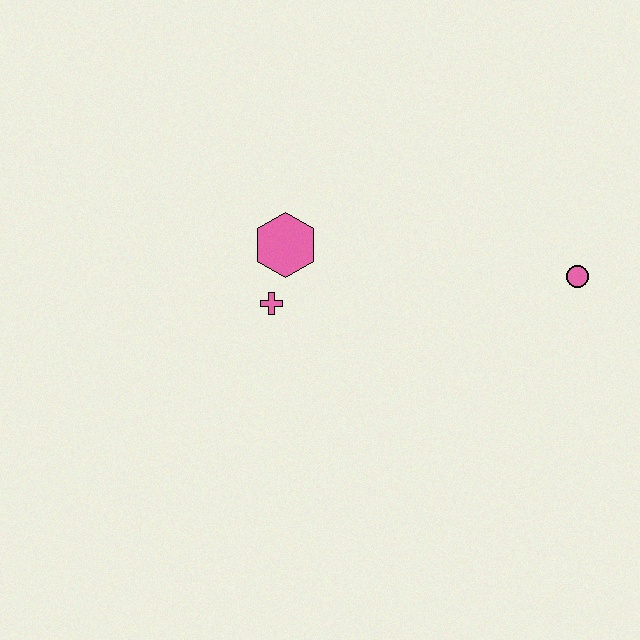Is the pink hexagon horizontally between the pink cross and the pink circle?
Yes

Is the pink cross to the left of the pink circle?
Yes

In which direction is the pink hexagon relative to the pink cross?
The pink hexagon is above the pink cross.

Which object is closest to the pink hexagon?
The pink cross is closest to the pink hexagon.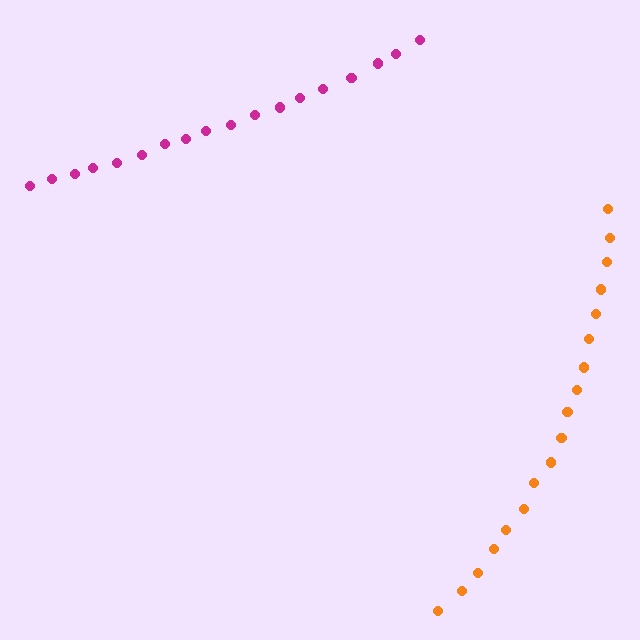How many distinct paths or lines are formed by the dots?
There are 2 distinct paths.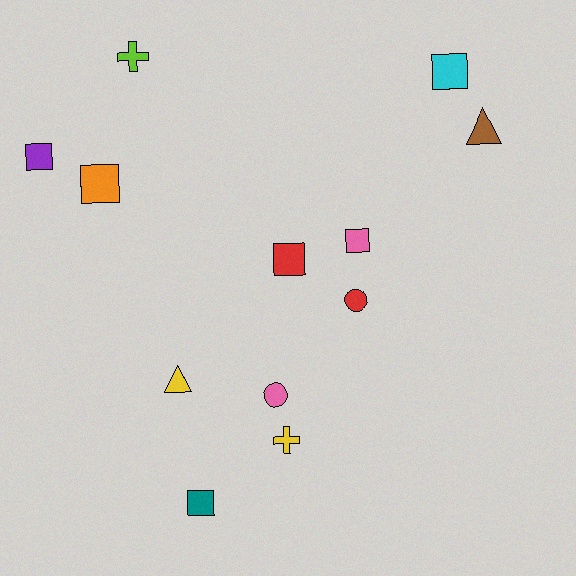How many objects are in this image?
There are 12 objects.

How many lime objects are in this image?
There is 1 lime object.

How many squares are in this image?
There are 6 squares.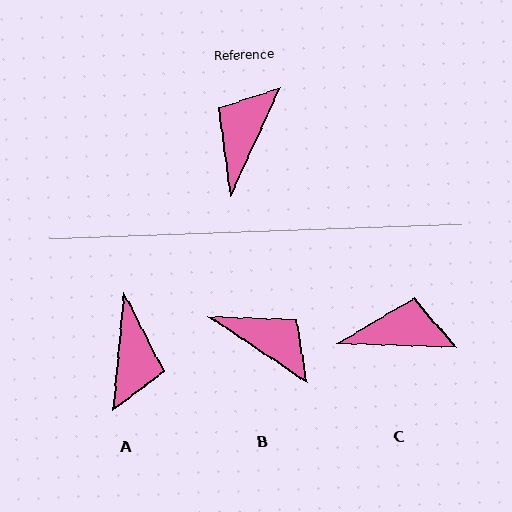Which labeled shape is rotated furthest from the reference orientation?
A, about 161 degrees away.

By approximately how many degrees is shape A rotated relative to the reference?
Approximately 161 degrees clockwise.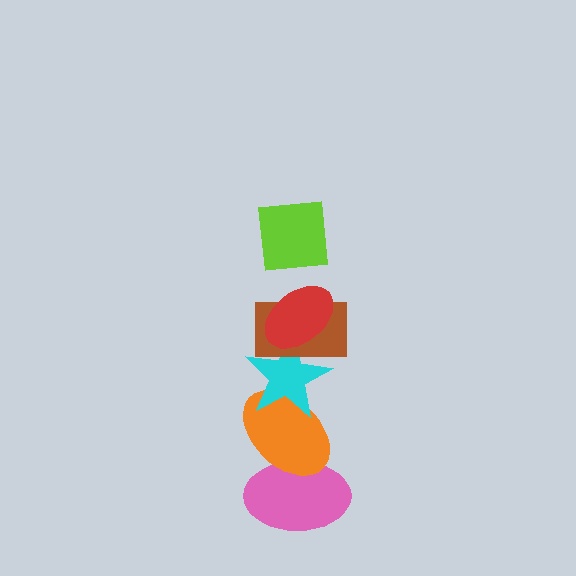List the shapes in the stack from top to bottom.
From top to bottom: the lime square, the red ellipse, the brown rectangle, the cyan star, the orange ellipse, the pink ellipse.